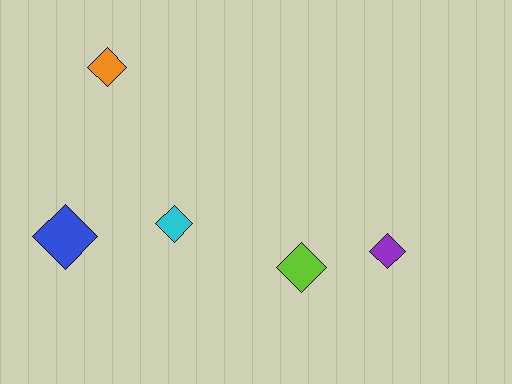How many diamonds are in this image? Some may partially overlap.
There are 5 diamonds.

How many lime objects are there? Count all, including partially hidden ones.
There is 1 lime object.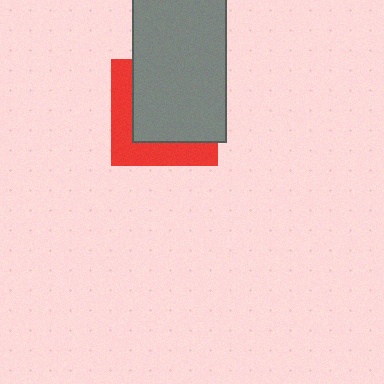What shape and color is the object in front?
The object in front is a gray rectangle.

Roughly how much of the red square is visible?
A small part of it is visible (roughly 36%).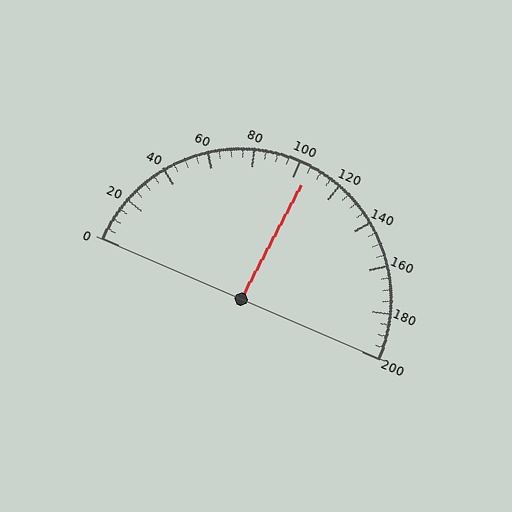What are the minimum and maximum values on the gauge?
The gauge ranges from 0 to 200.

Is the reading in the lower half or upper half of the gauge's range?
The reading is in the upper half of the range (0 to 200).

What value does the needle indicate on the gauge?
The needle indicates approximately 105.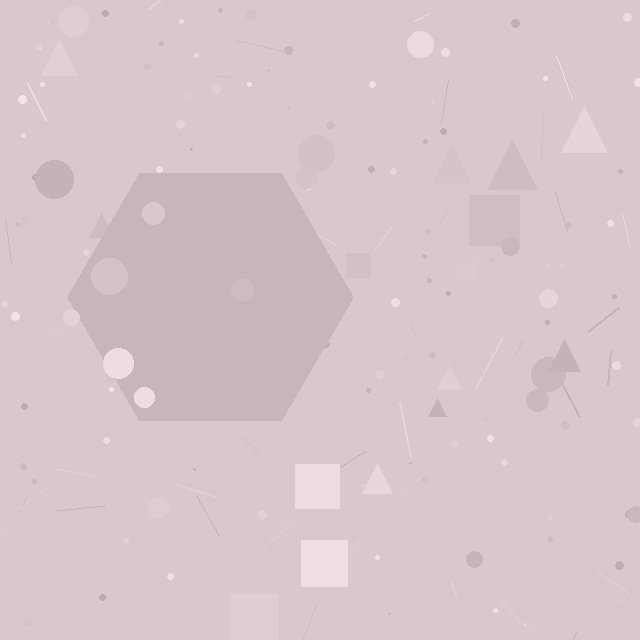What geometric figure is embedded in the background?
A hexagon is embedded in the background.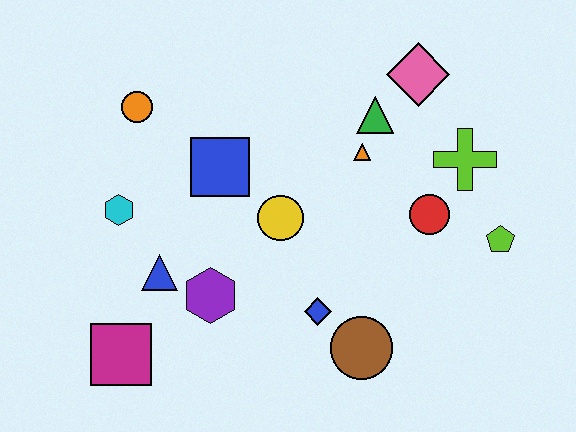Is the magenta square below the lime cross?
Yes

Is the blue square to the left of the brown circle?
Yes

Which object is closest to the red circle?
The lime cross is closest to the red circle.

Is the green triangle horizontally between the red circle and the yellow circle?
Yes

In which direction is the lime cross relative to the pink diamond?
The lime cross is below the pink diamond.